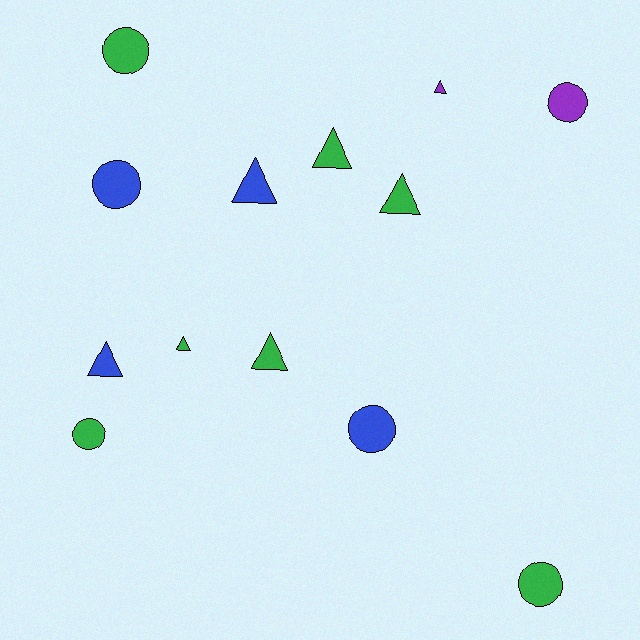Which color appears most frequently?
Green, with 7 objects.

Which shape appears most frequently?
Triangle, with 7 objects.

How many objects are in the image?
There are 13 objects.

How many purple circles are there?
There is 1 purple circle.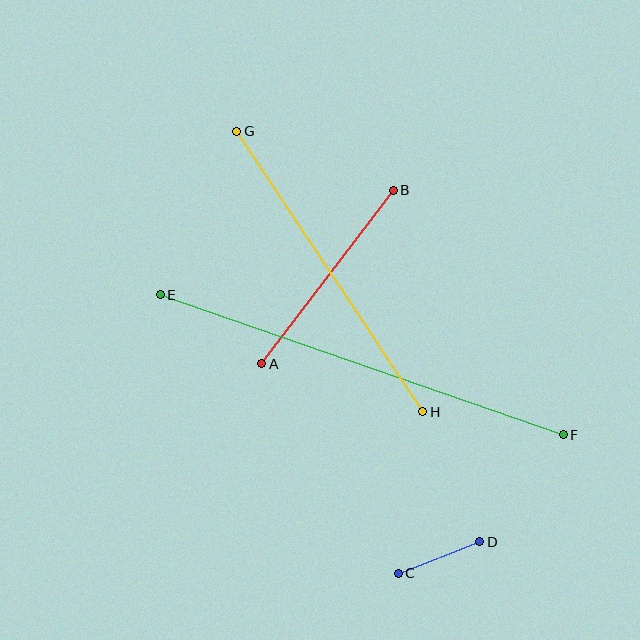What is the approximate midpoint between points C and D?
The midpoint is at approximately (439, 558) pixels.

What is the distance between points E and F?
The distance is approximately 427 pixels.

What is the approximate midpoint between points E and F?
The midpoint is at approximately (362, 365) pixels.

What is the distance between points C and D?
The distance is approximately 87 pixels.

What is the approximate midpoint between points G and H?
The midpoint is at approximately (330, 272) pixels.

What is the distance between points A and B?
The distance is approximately 217 pixels.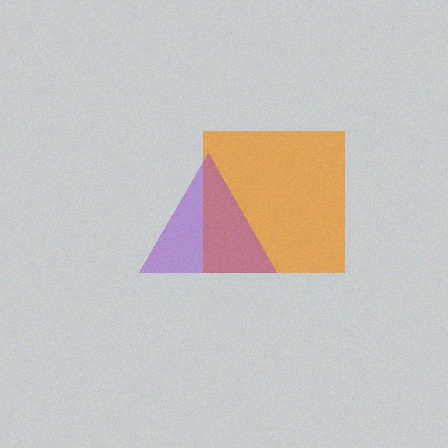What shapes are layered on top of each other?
The layered shapes are: an orange square, a purple triangle.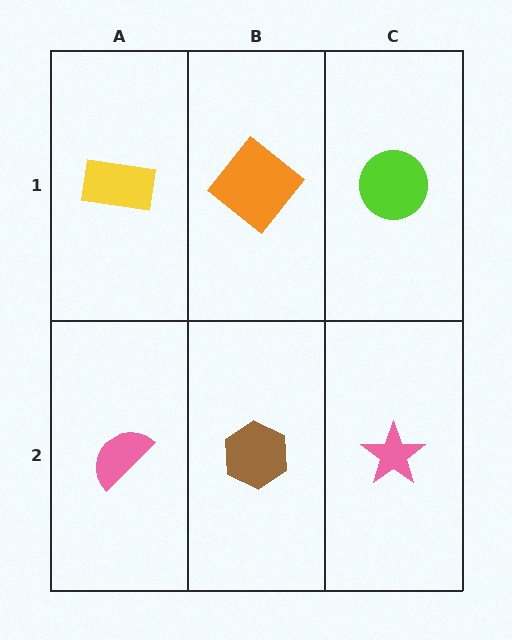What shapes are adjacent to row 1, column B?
A brown hexagon (row 2, column B), a yellow rectangle (row 1, column A), a lime circle (row 1, column C).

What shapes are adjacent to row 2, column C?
A lime circle (row 1, column C), a brown hexagon (row 2, column B).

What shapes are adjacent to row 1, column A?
A pink semicircle (row 2, column A), an orange diamond (row 1, column B).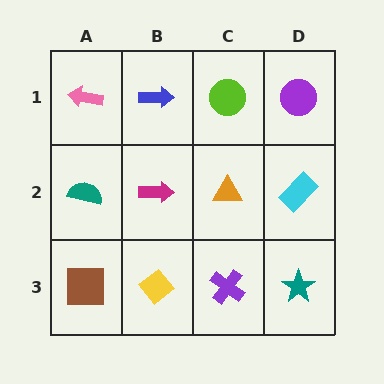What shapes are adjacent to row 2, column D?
A purple circle (row 1, column D), a teal star (row 3, column D), an orange triangle (row 2, column C).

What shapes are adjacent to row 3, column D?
A cyan rectangle (row 2, column D), a purple cross (row 3, column C).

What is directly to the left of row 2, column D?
An orange triangle.